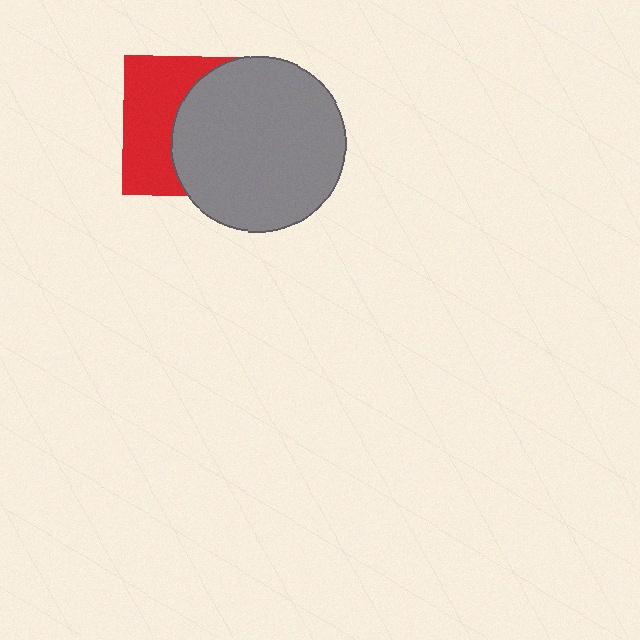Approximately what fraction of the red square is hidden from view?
Roughly 57% of the red square is hidden behind the gray circle.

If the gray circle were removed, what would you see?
You would see the complete red square.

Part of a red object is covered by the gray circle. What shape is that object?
It is a square.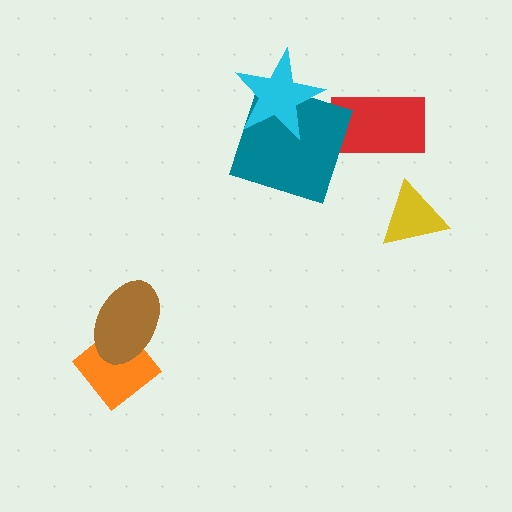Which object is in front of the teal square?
The cyan star is in front of the teal square.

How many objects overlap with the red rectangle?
0 objects overlap with the red rectangle.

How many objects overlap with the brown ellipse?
1 object overlaps with the brown ellipse.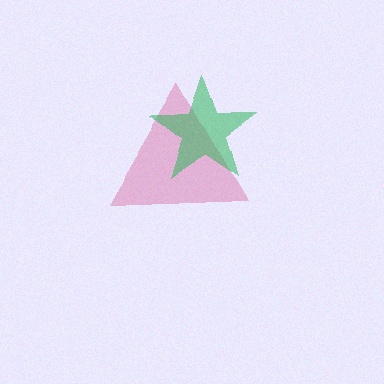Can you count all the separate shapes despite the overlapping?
Yes, there are 2 separate shapes.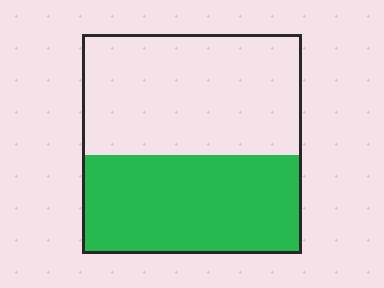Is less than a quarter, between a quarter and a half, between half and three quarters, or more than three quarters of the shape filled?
Between a quarter and a half.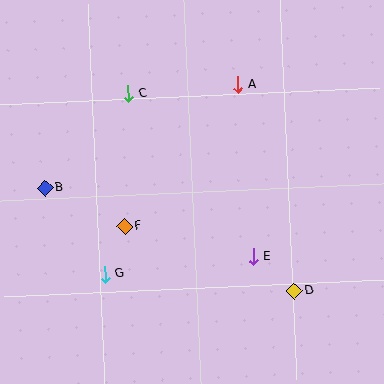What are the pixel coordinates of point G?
Point G is at (105, 274).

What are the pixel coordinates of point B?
Point B is at (45, 188).